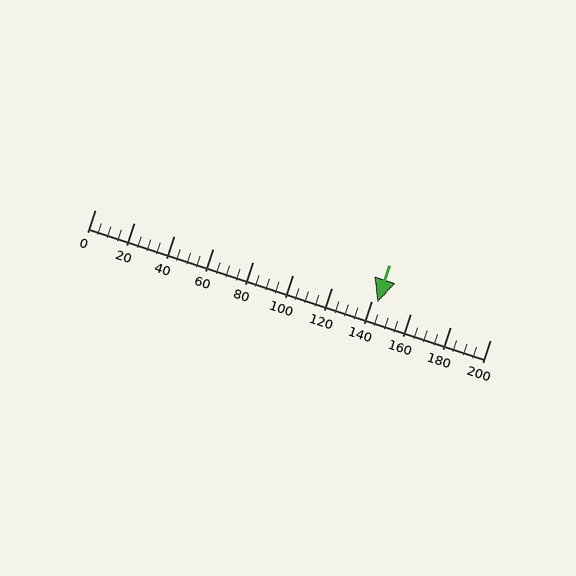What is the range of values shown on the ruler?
The ruler shows values from 0 to 200.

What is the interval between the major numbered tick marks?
The major tick marks are spaced 20 units apart.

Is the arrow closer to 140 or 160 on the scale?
The arrow is closer to 140.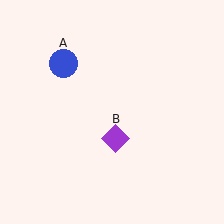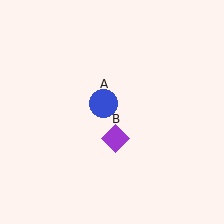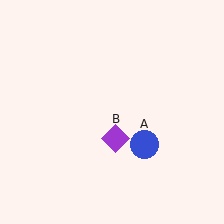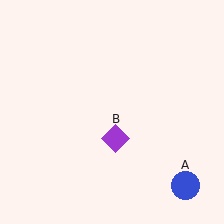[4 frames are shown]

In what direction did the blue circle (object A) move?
The blue circle (object A) moved down and to the right.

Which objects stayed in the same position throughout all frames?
Purple diamond (object B) remained stationary.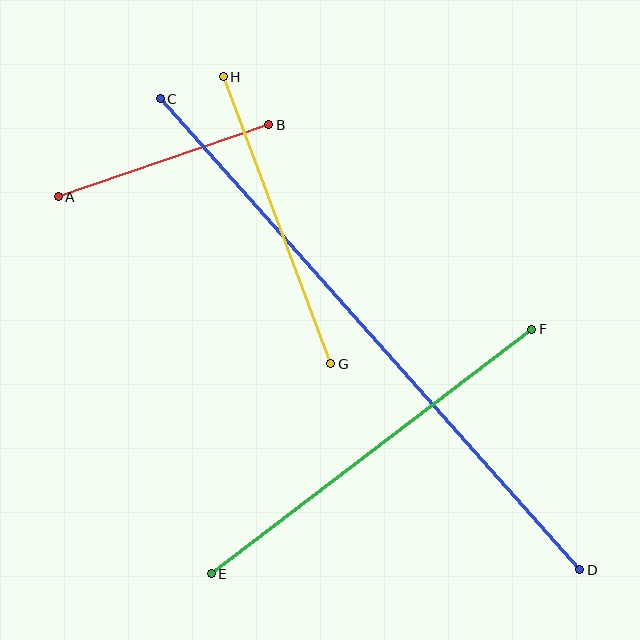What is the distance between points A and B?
The distance is approximately 223 pixels.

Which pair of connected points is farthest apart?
Points C and D are farthest apart.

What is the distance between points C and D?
The distance is approximately 631 pixels.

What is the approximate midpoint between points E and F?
The midpoint is at approximately (372, 452) pixels.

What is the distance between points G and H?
The distance is approximately 307 pixels.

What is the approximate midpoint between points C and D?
The midpoint is at approximately (370, 334) pixels.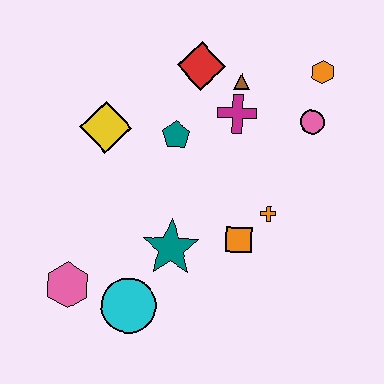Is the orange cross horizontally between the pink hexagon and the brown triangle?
No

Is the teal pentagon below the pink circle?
Yes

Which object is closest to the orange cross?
The orange square is closest to the orange cross.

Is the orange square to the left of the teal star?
No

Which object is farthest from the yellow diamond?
The orange hexagon is farthest from the yellow diamond.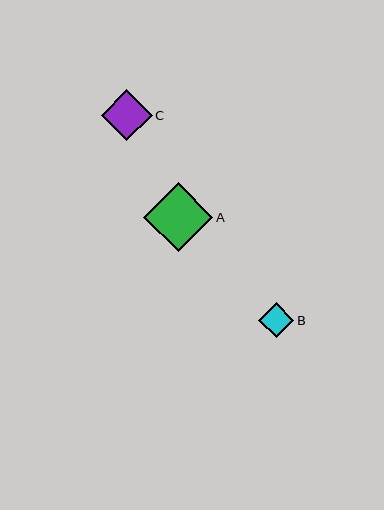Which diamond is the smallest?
Diamond B is the smallest with a size of approximately 35 pixels.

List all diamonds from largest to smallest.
From largest to smallest: A, C, B.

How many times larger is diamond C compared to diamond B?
Diamond C is approximately 1.5 times the size of diamond B.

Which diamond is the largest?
Diamond A is the largest with a size of approximately 69 pixels.